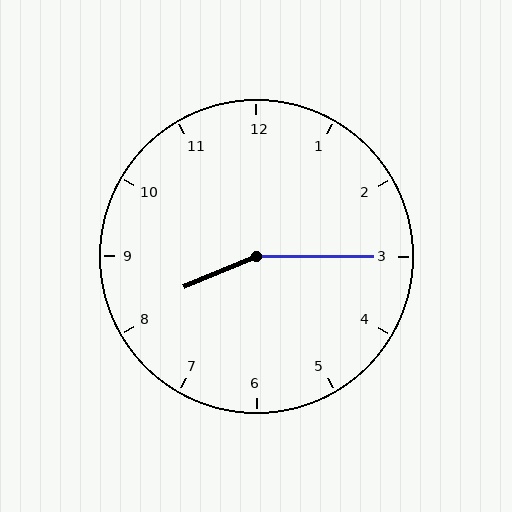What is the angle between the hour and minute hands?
Approximately 158 degrees.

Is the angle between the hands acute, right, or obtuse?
It is obtuse.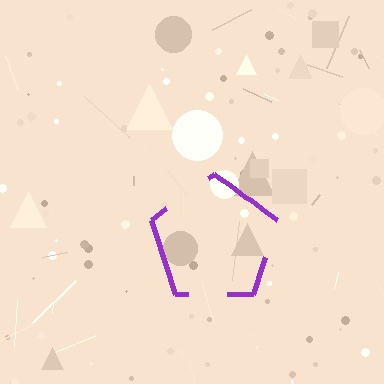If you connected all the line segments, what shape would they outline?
They would outline a pentagon.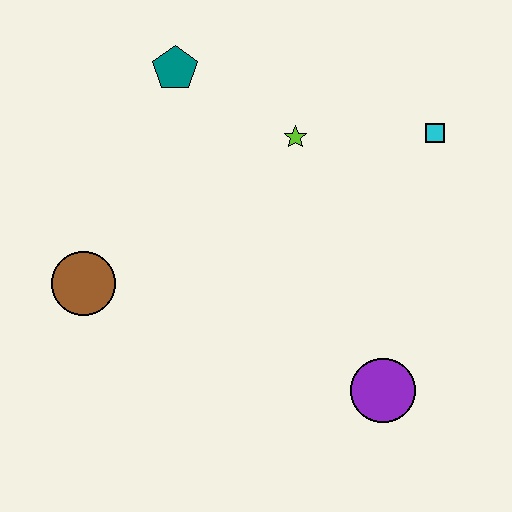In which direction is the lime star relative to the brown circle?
The lime star is to the right of the brown circle.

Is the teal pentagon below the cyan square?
No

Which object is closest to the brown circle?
The teal pentagon is closest to the brown circle.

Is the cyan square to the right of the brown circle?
Yes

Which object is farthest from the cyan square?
The brown circle is farthest from the cyan square.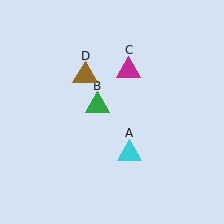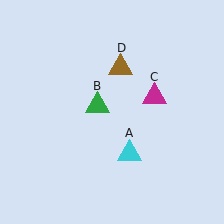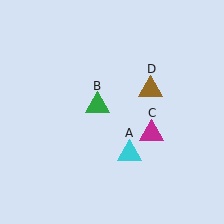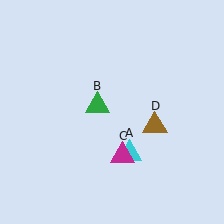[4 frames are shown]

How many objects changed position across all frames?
2 objects changed position: magenta triangle (object C), brown triangle (object D).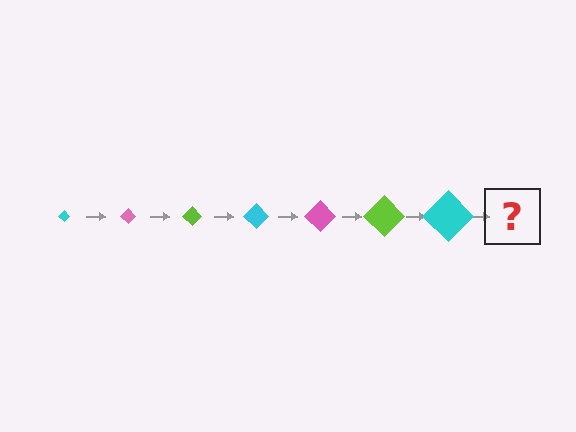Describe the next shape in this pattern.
It should be a pink diamond, larger than the previous one.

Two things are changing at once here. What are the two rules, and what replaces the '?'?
The two rules are that the diamond grows larger each step and the color cycles through cyan, pink, and lime. The '?' should be a pink diamond, larger than the previous one.